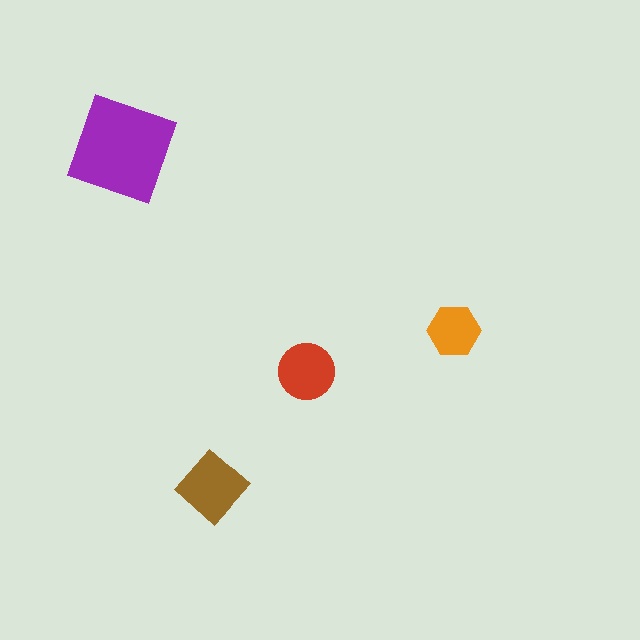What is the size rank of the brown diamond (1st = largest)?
2nd.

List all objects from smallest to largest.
The orange hexagon, the red circle, the brown diamond, the purple square.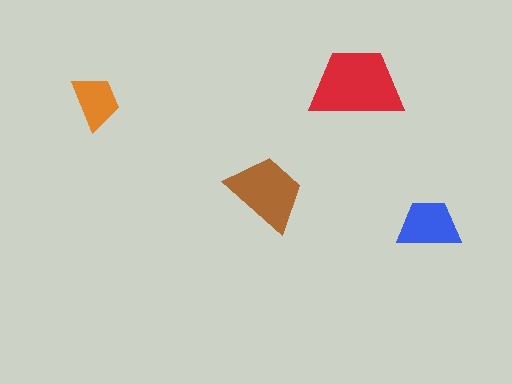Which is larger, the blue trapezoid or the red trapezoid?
The red one.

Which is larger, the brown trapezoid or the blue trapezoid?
The brown one.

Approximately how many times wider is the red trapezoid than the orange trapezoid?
About 1.5 times wider.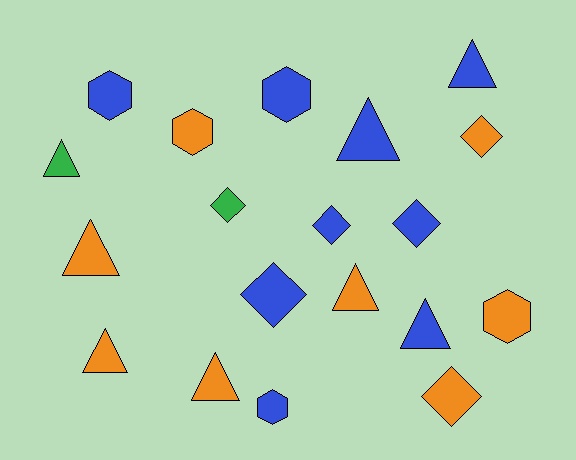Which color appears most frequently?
Blue, with 9 objects.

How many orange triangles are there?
There are 4 orange triangles.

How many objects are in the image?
There are 19 objects.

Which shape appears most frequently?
Triangle, with 8 objects.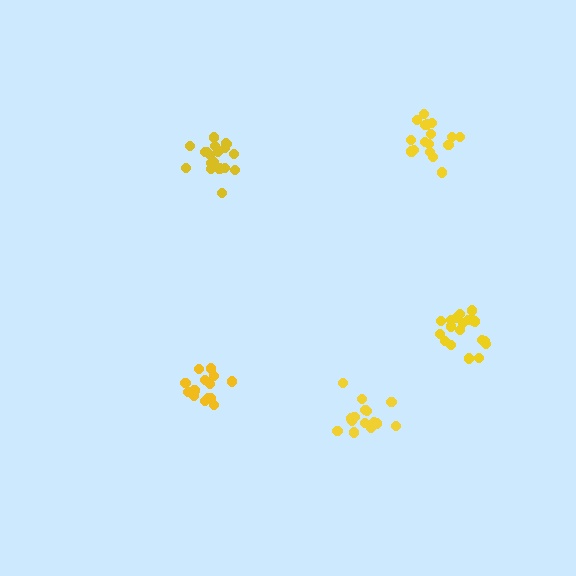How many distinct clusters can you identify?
There are 5 distinct clusters.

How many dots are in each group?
Group 1: 17 dots, Group 2: 15 dots, Group 3: 20 dots, Group 4: 14 dots, Group 5: 19 dots (85 total).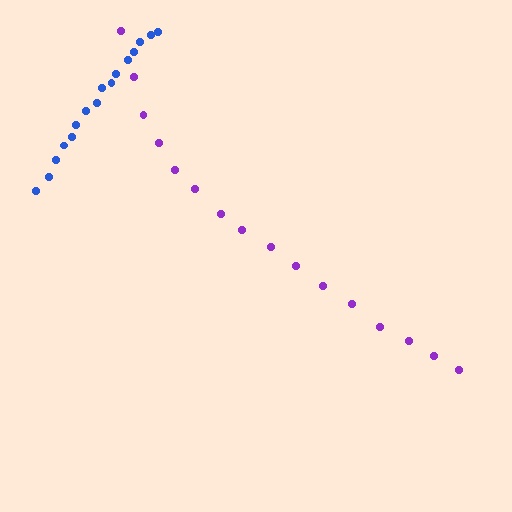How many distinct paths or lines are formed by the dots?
There are 2 distinct paths.